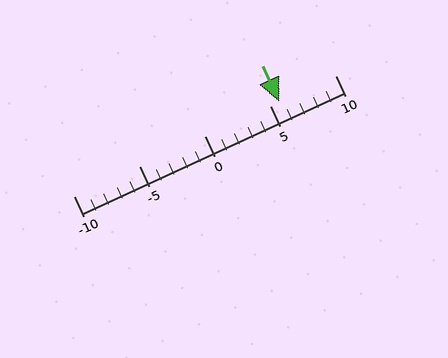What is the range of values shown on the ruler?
The ruler shows values from -10 to 10.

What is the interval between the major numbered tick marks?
The major tick marks are spaced 5 units apart.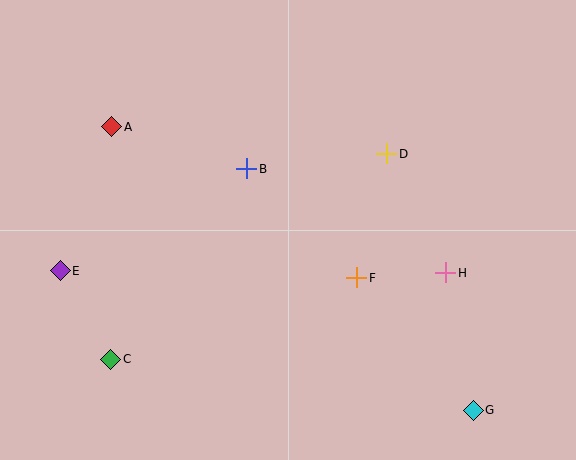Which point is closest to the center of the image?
Point B at (247, 169) is closest to the center.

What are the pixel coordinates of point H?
Point H is at (446, 273).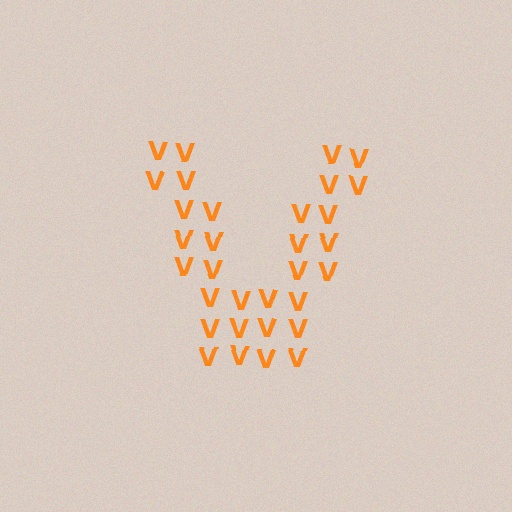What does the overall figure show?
The overall figure shows the letter V.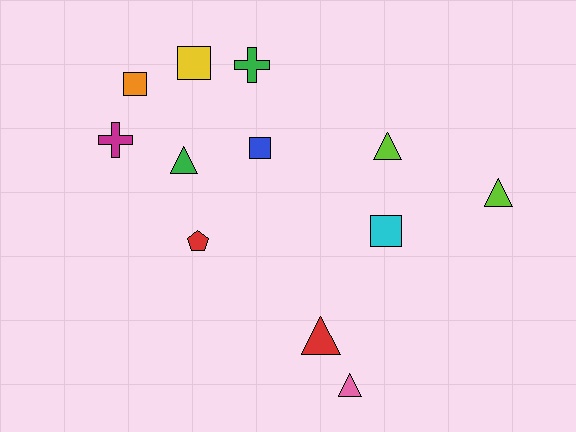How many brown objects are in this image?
There are no brown objects.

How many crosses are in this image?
There are 2 crosses.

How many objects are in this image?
There are 12 objects.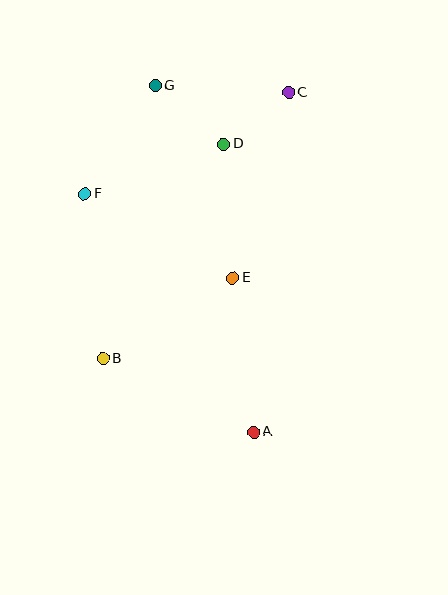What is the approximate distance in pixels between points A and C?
The distance between A and C is approximately 341 pixels.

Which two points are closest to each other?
Points C and D are closest to each other.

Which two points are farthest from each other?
Points A and G are farthest from each other.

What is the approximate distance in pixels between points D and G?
The distance between D and G is approximately 90 pixels.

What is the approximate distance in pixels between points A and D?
The distance between A and D is approximately 289 pixels.